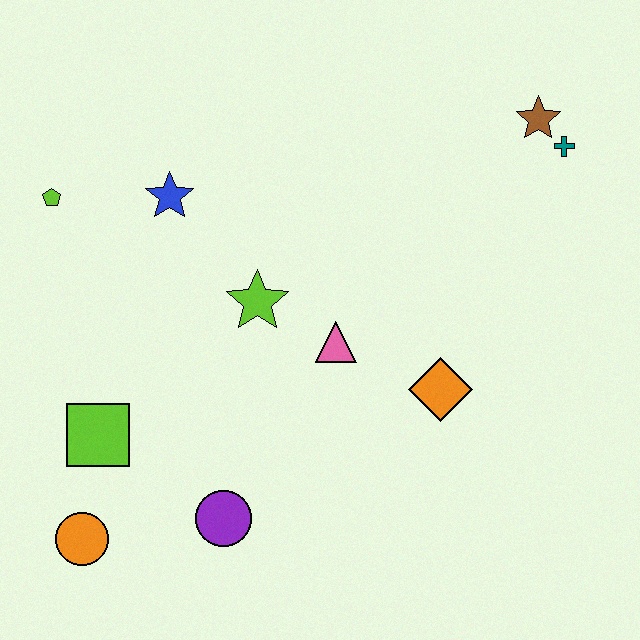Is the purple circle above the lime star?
No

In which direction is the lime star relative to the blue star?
The lime star is below the blue star.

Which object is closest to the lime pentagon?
The blue star is closest to the lime pentagon.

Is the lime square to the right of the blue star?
No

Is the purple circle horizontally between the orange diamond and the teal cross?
No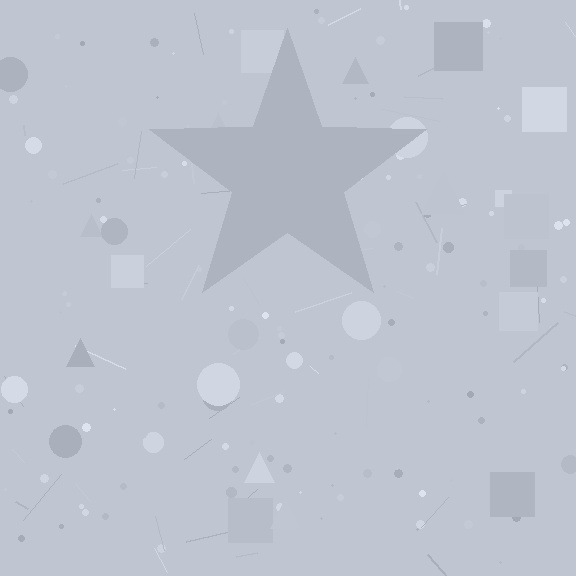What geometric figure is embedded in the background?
A star is embedded in the background.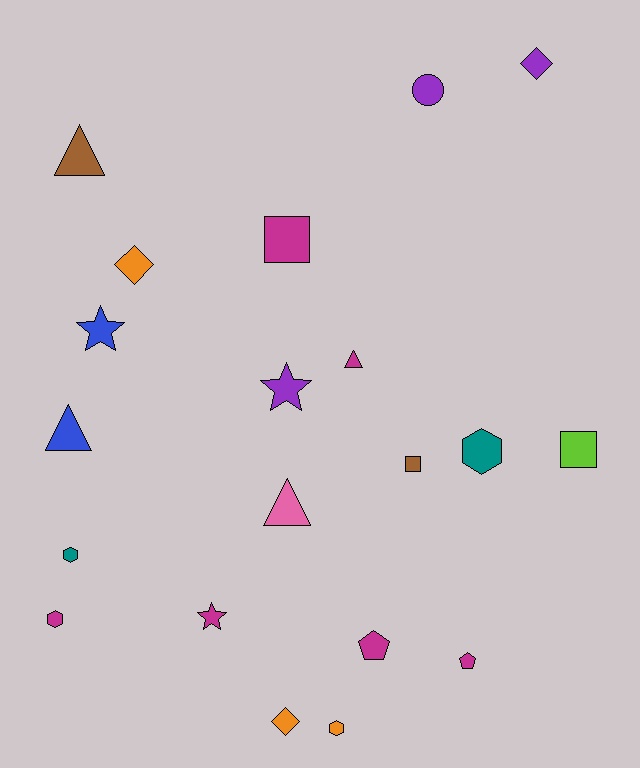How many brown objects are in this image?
There are 2 brown objects.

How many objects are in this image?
There are 20 objects.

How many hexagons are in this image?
There are 4 hexagons.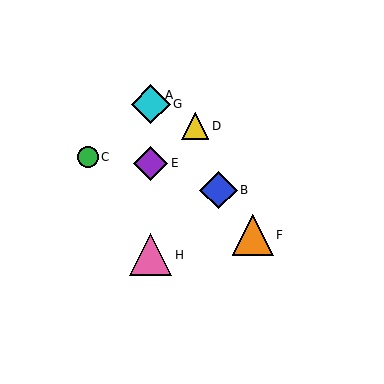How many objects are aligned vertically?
4 objects (A, E, G, H) are aligned vertically.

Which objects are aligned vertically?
Objects A, E, G, H are aligned vertically.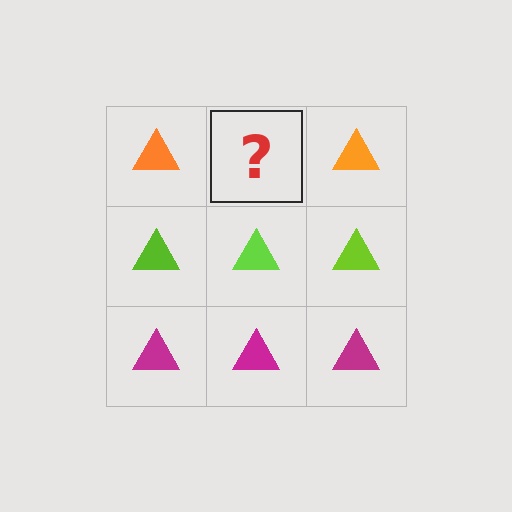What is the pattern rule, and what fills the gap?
The rule is that each row has a consistent color. The gap should be filled with an orange triangle.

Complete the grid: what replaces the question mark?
The question mark should be replaced with an orange triangle.